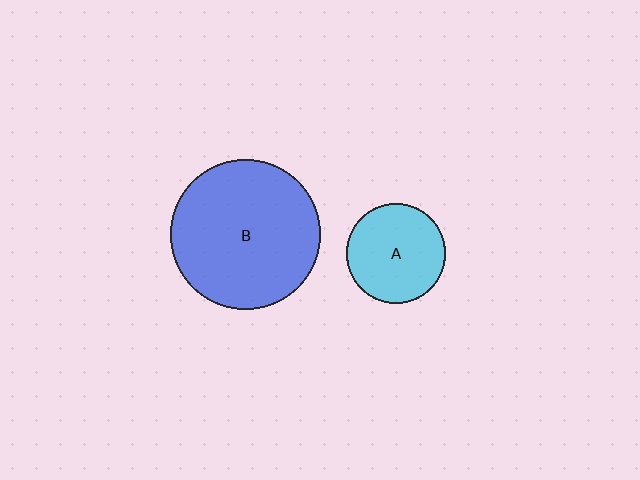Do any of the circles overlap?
No, none of the circles overlap.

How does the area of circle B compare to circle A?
Approximately 2.3 times.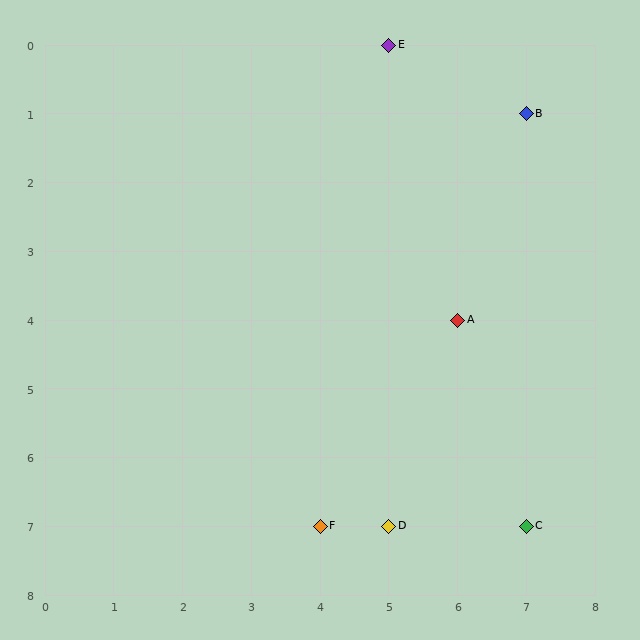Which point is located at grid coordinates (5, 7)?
Point D is at (5, 7).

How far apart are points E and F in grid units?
Points E and F are 1 column and 7 rows apart (about 7.1 grid units diagonally).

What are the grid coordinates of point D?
Point D is at grid coordinates (5, 7).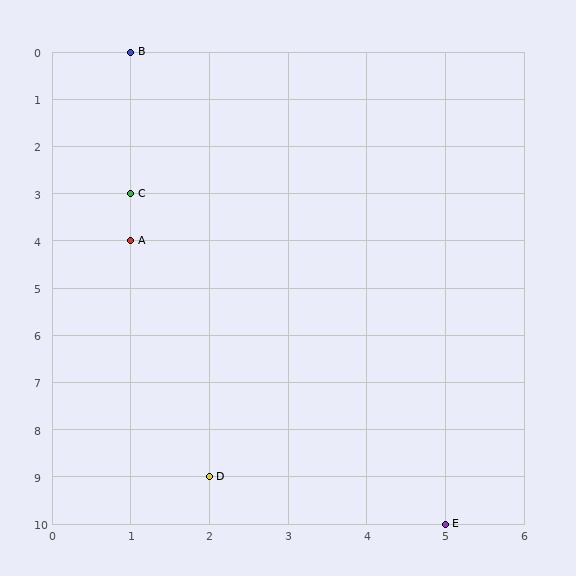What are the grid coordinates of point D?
Point D is at grid coordinates (2, 9).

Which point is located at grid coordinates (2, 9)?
Point D is at (2, 9).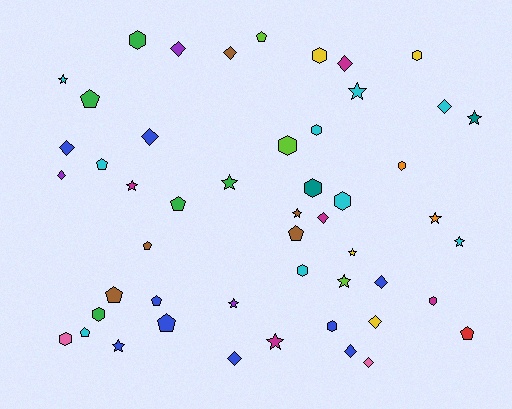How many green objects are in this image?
There are 5 green objects.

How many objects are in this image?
There are 50 objects.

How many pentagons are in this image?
There are 11 pentagons.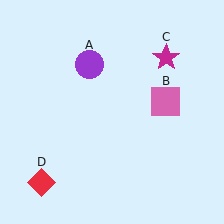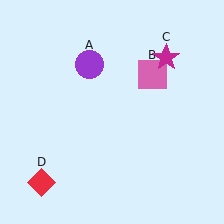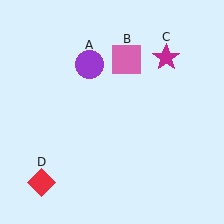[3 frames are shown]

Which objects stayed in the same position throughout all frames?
Purple circle (object A) and magenta star (object C) and red diamond (object D) remained stationary.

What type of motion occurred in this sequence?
The pink square (object B) rotated counterclockwise around the center of the scene.